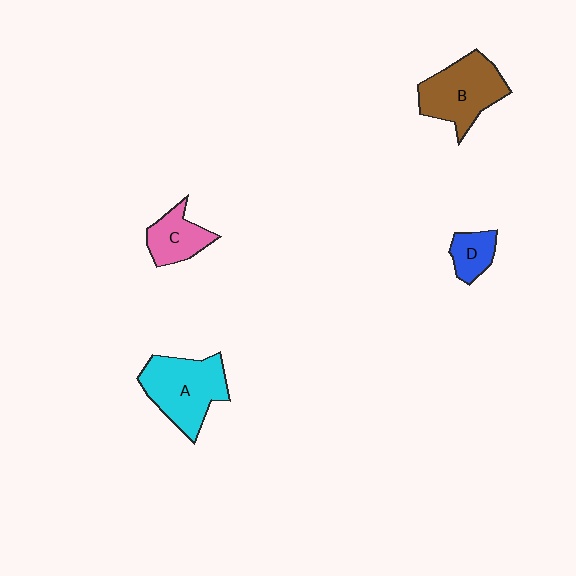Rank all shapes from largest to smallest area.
From largest to smallest: A (cyan), B (brown), C (pink), D (blue).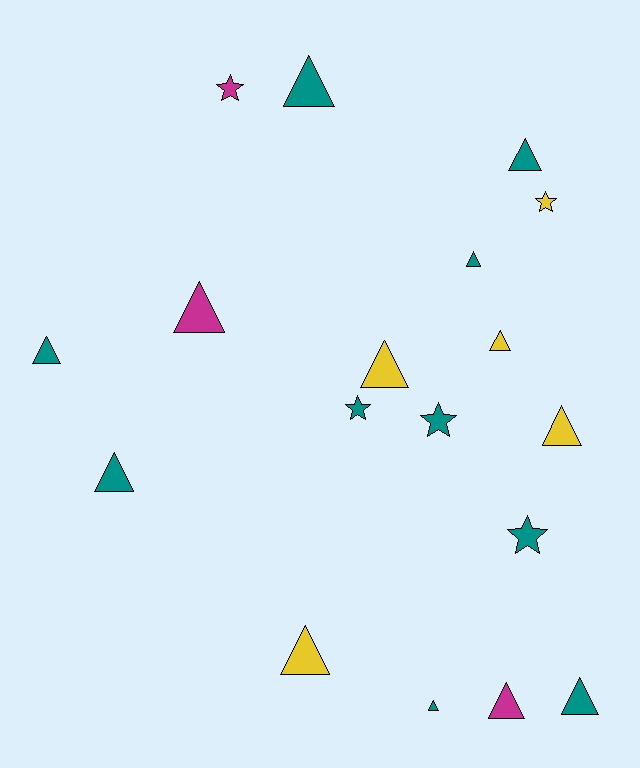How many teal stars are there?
There are 3 teal stars.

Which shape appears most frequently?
Triangle, with 13 objects.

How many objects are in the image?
There are 18 objects.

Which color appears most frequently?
Teal, with 10 objects.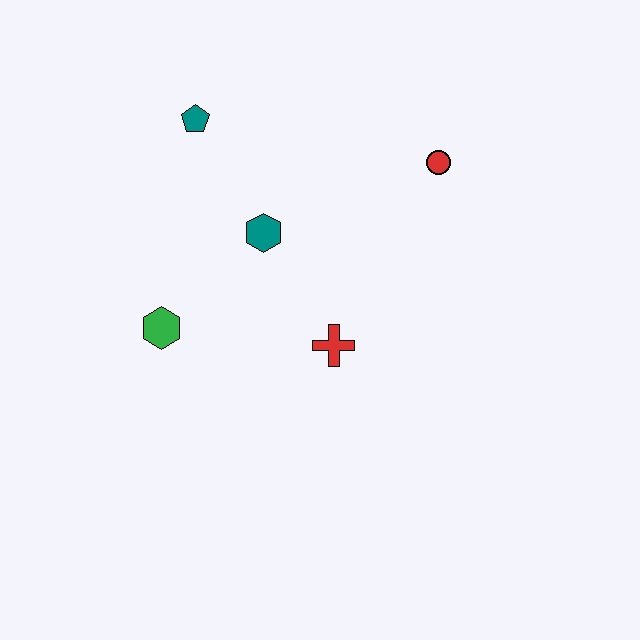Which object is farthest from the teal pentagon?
The red cross is farthest from the teal pentagon.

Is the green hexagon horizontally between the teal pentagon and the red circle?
No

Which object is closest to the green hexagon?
The teal hexagon is closest to the green hexagon.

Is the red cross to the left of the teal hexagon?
No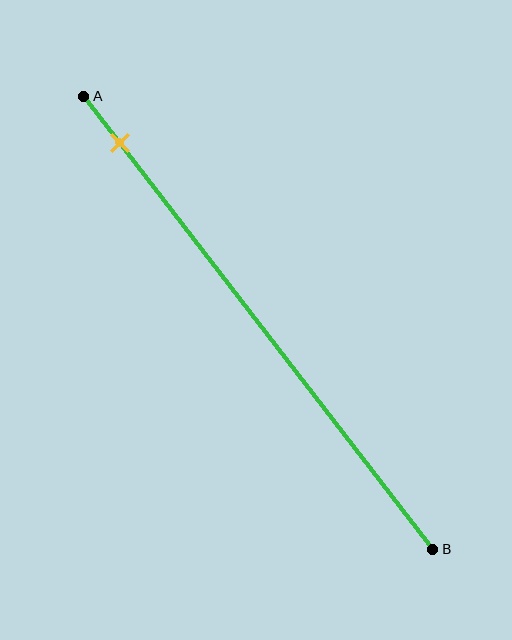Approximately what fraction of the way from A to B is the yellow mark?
The yellow mark is approximately 10% of the way from A to B.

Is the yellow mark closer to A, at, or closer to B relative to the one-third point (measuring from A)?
The yellow mark is closer to point A than the one-third point of segment AB.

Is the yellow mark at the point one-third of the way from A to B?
No, the mark is at about 10% from A, not at the 33% one-third point.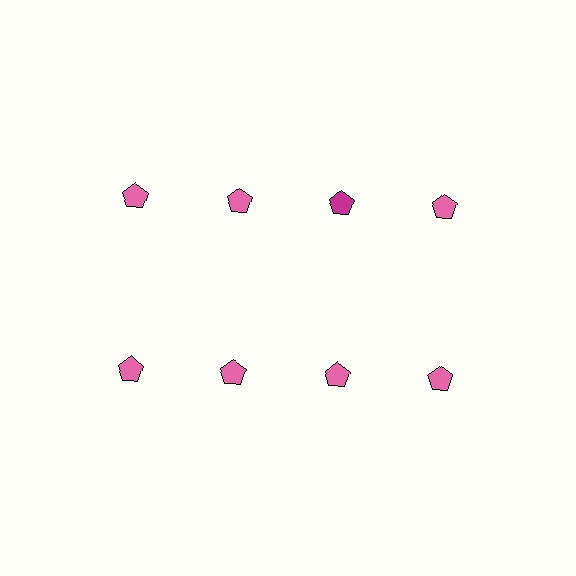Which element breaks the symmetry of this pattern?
The magenta pentagon in the top row, center column breaks the symmetry. All other shapes are pink pentagons.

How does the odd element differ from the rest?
It has a different color: magenta instead of pink.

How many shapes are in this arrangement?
There are 8 shapes arranged in a grid pattern.